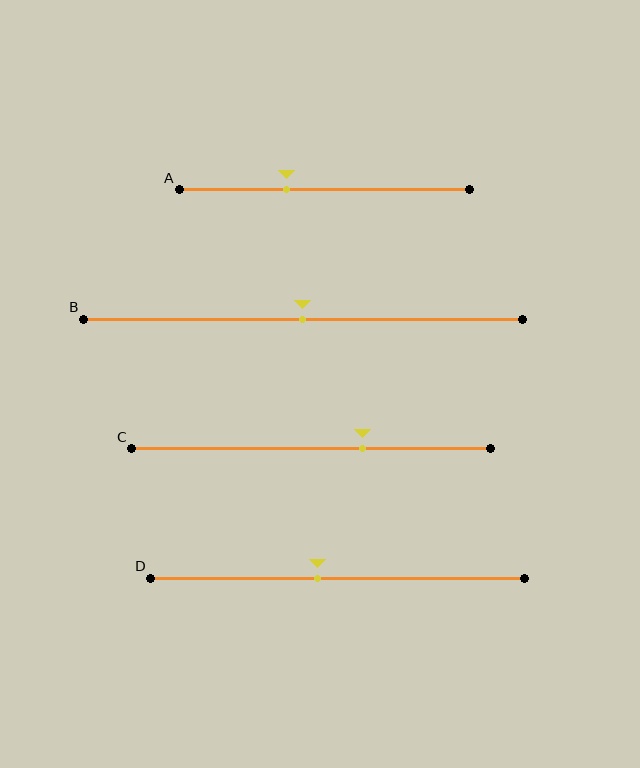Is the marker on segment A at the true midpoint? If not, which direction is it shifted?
No, the marker on segment A is shifted to the left by about 13% of the segment length.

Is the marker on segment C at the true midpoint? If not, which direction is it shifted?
No, the marker on segment C is shifted to the right by about 14% of the segment length.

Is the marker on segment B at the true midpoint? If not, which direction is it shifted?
Yes, the marker on segment B is at the true midpoint.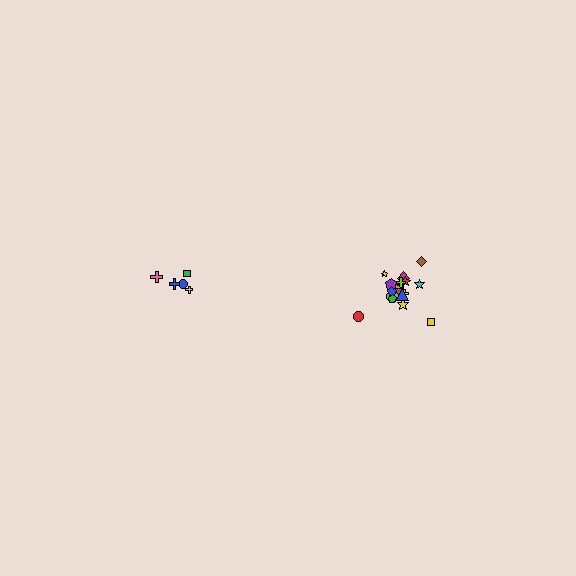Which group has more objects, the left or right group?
The right group.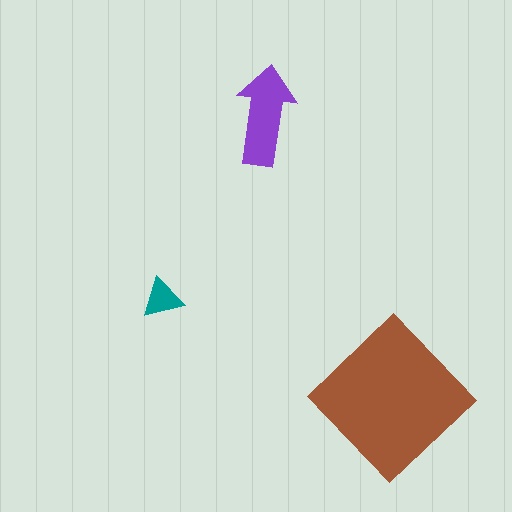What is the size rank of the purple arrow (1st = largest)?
2nd.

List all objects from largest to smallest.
The brown diamond, the purple arrow, the teal triangle.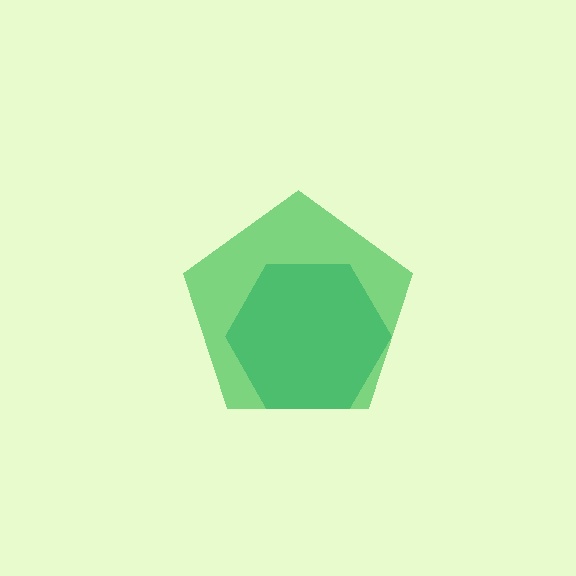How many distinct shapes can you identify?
There are 2 distinct shapes: a teal hexagon, a green pentagon.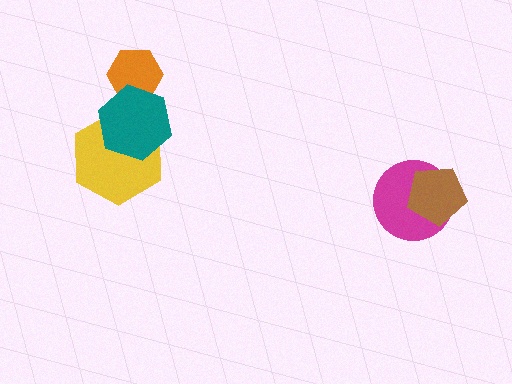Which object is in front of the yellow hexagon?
The teal hexagon is in front of the yellow hexagon.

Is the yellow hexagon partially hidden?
Yes, it is partially covered by another shape.